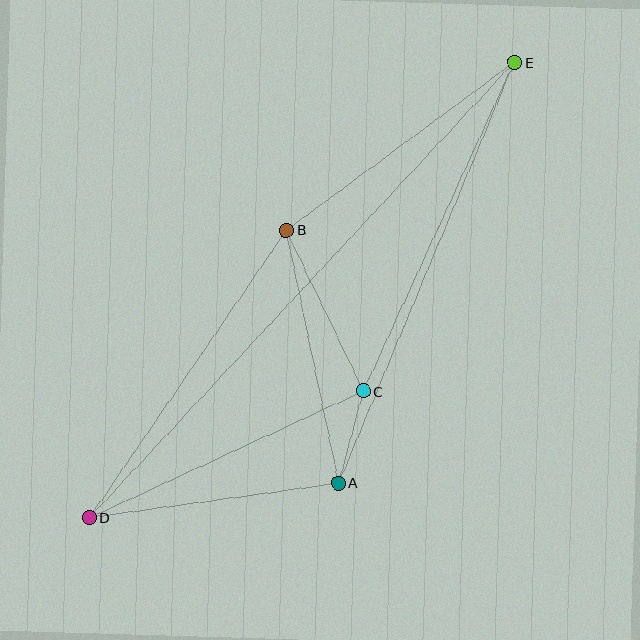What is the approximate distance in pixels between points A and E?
The distance between A and E is approximately 456 pixels.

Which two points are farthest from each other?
Points D and E are farthest from each other.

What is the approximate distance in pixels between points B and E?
The distance between B and E is approximately 283 pixels.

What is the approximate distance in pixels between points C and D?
The distance between C and D is approximately 302 pixels.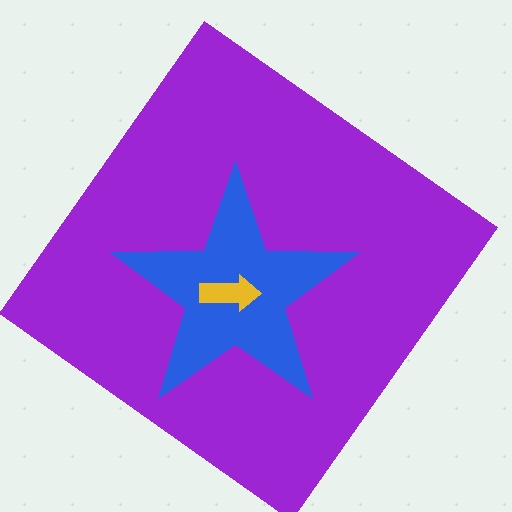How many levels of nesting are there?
3.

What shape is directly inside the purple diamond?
The blue star.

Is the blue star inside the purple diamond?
Yes.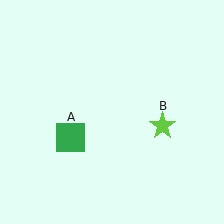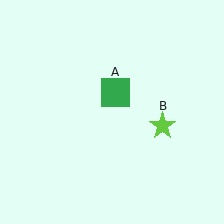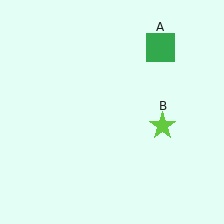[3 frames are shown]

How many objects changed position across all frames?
1 object changed position: green square (object A).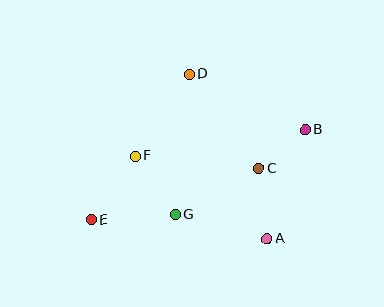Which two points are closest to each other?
Points B and C are closest to each other.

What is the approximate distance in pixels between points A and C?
The distance between A and C is approximately 70 pixels.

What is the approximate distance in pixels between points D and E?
The distance between D and E is approximately 176 pixels.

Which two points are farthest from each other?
Points B and E are farthest from each other.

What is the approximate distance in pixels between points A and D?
The distance between A and D is approximately 182 pixels.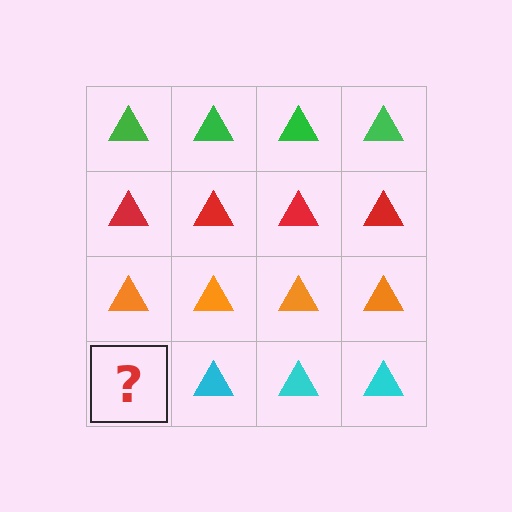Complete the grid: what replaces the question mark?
The question mark should be replaced with a cyan triangle.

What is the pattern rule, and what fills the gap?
The rule is that each row has a consistent color. The gap should be filled with a cyan triangle.